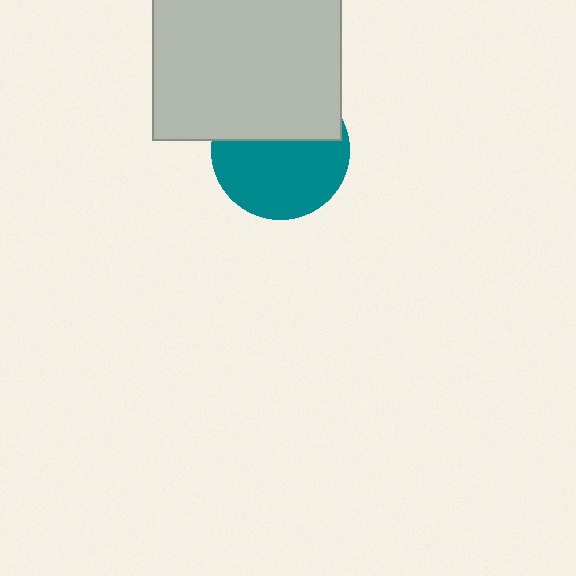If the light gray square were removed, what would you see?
You would see the complete teal circle.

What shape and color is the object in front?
The object in front is a light gray square.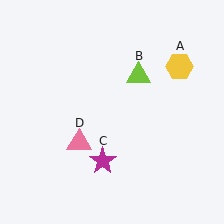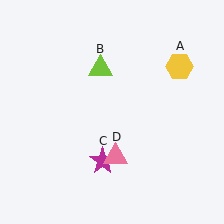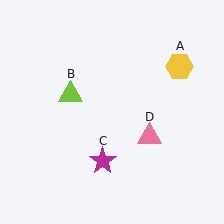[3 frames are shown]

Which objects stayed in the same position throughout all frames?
Yellow hexagon (object A) and magenta star (object C) remained stationary.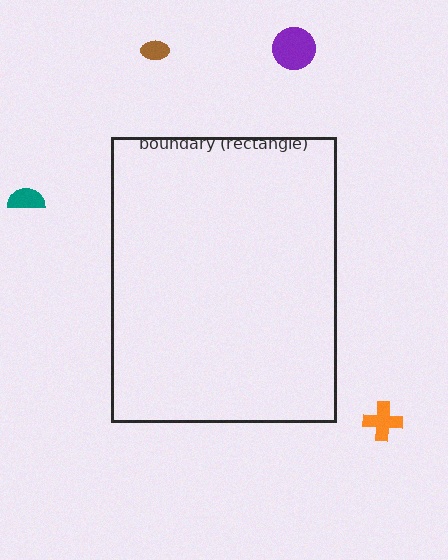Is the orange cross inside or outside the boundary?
Outside.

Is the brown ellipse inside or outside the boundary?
Outside.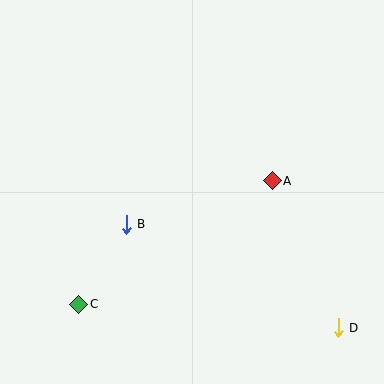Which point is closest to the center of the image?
Point B at (126, 224) is closest to the center.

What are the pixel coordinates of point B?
Point B is at (126, 224).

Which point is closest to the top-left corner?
Point B is closest to the top-left corner.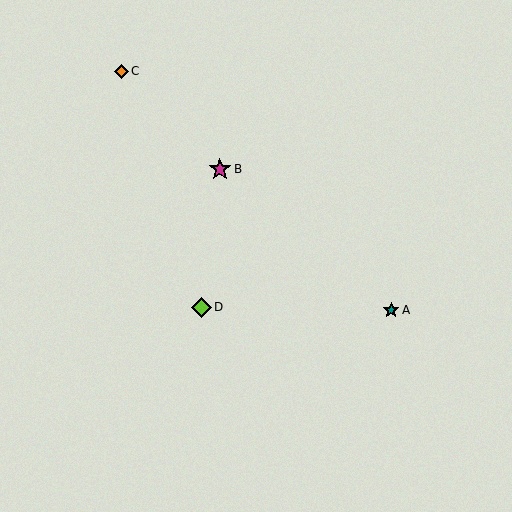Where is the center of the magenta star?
The center of the magenta star is at (220, 169).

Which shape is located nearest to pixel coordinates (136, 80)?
The orange diamond (labeled C) at (121, 71) is nearest to that location.